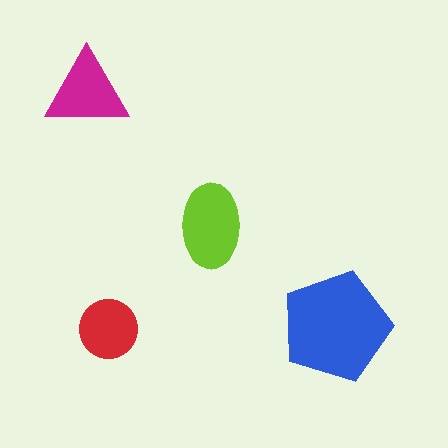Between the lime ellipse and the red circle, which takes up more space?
The lime ellipse.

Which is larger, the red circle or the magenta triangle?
The magenta triangle.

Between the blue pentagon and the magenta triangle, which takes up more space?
The blue pentagon.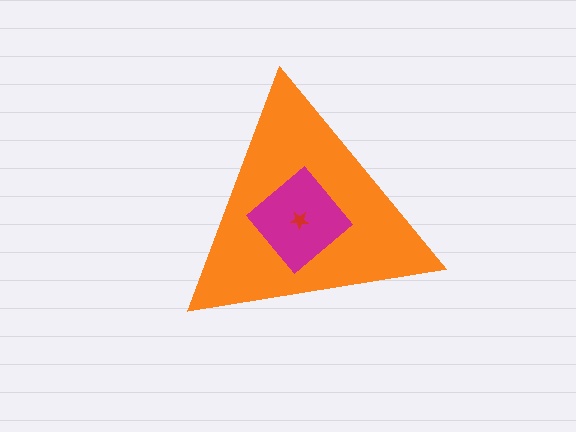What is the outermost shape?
The orange triangle.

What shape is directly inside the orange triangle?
The magenta diamond.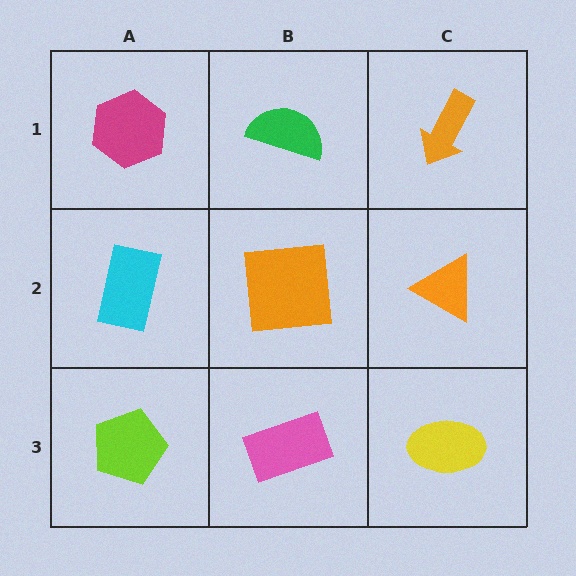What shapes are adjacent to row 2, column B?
A green semicircle (row 1, column B), a pink rectangle (row 3, column B), a cyan rectangle (row 2, column A), an orange triangle (row 2, column C).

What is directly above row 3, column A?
A cyan rectangle.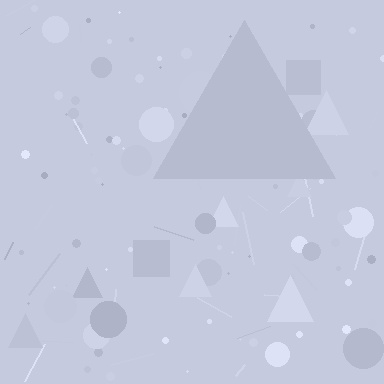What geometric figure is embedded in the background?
A triangle is embedded in the background.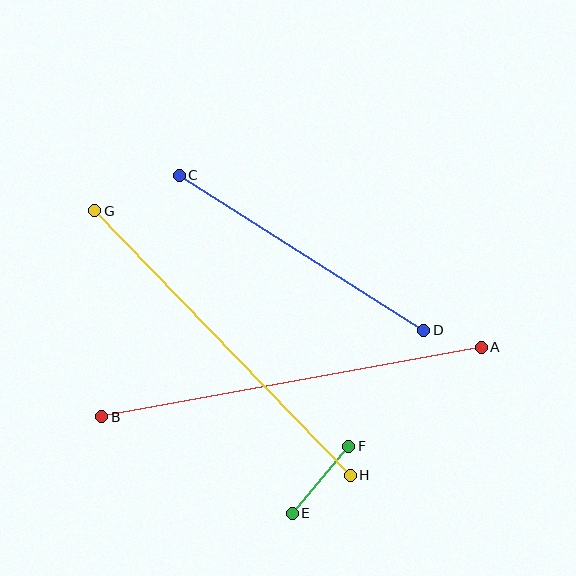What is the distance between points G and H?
The distance is approximately 368 pixels.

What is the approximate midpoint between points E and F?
The midpoint is at approximately (320, 480) pixels.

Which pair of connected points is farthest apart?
Points A and B are farthest apart.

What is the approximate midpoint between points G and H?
The midpoint is at approximately (222, 343) pixels.